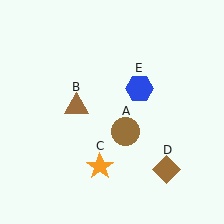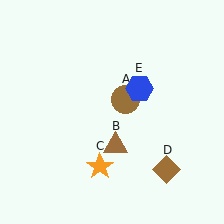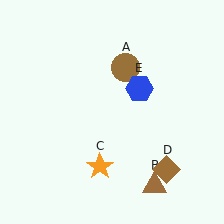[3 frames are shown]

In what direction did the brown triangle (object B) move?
The brown triangle (object B) moved down and to the right.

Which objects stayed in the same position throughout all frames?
Orange star (object C) and brown diamond (object D) and blue hexagon (object E) remained stationary.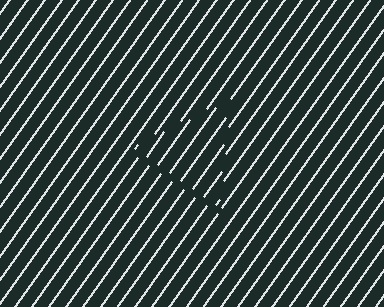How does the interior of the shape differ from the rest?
The interior of the shape contains the same grating, shifted by half a period — the contour is defined by the phase discontinuity where line-ends from the inner and outer gratings abut.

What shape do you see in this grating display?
An illusory triangle. The interior of the shape contains the same grating, shifted by half a period — the contour is defined by the phase discontinuity where line-ends from the inner and outer gratings abut.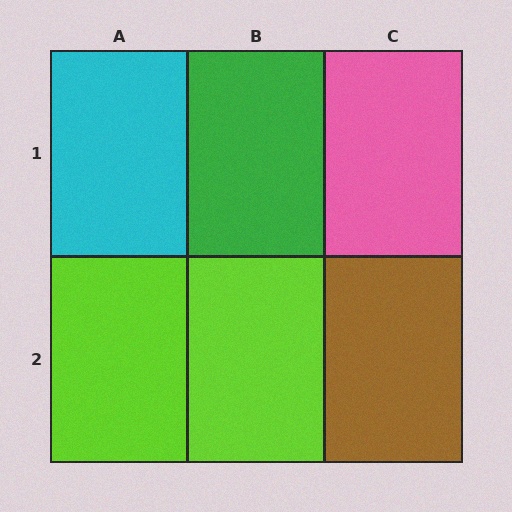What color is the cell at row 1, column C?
Pink.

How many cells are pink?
1 cell is pink.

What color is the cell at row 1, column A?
Cyan.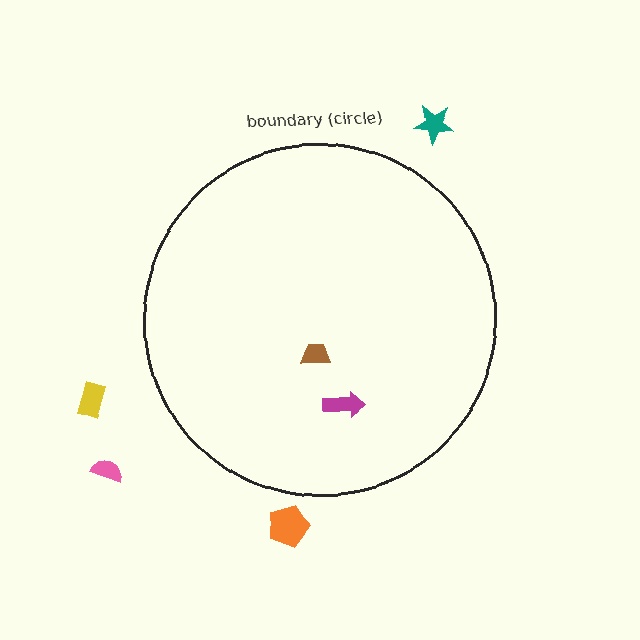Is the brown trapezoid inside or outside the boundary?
Inside.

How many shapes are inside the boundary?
2 inside, 4 outside.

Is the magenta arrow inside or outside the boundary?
Inside.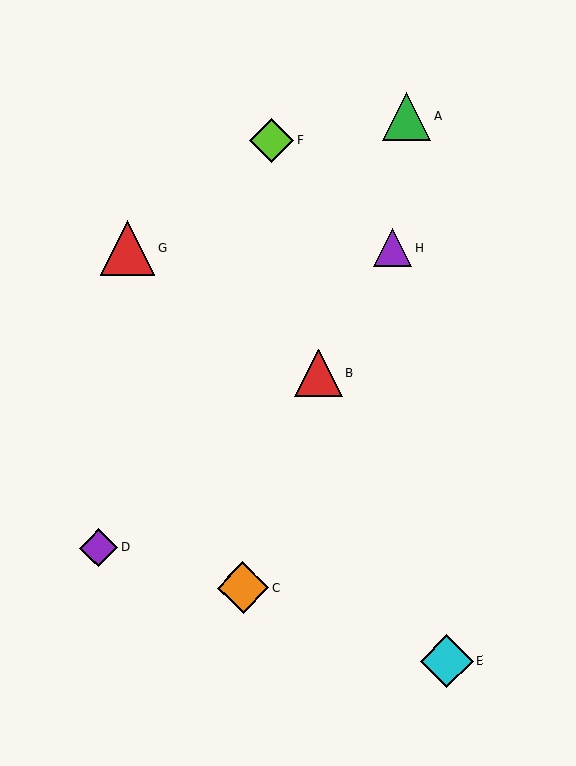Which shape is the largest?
The red triangle (labeled G) is the largest.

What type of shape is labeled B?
Shape B is a red triangle.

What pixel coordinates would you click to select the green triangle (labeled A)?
Click at (407, 116) to select the green triangle A.